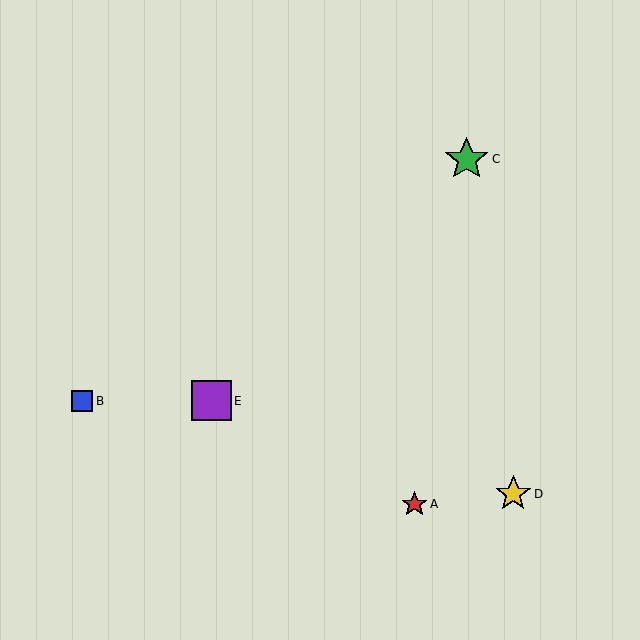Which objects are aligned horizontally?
Objects B, E are aligned horizontally.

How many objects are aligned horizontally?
2 objects (B, E) are aligned horizontally.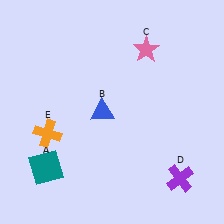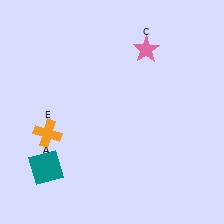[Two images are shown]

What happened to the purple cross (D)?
The purple cross (D) was removed in Image 2. It was in the bottom-right area of Image 1.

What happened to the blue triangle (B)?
The blue triangle (B) was removed in Image 2. It was in the top-left area of Image 1.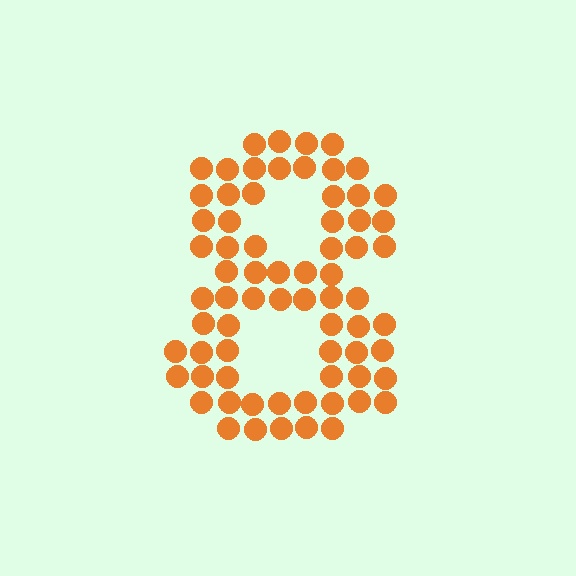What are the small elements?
The small elements are circles.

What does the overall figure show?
The overall figure shows the digit 8.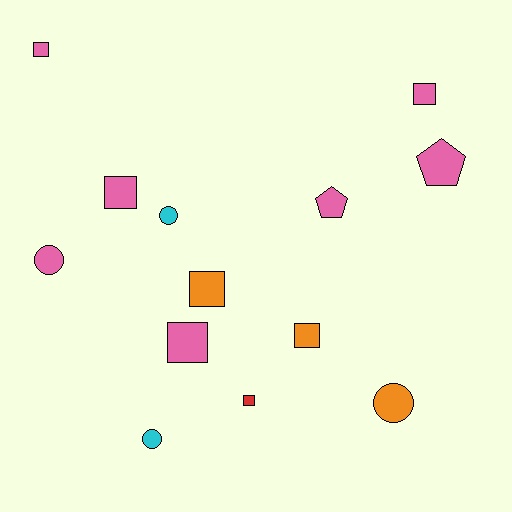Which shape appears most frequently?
Square, with 7 objects.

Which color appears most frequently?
Pink, with 7 objects.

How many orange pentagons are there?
There are no orange pentagons.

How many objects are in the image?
There are 13 objects.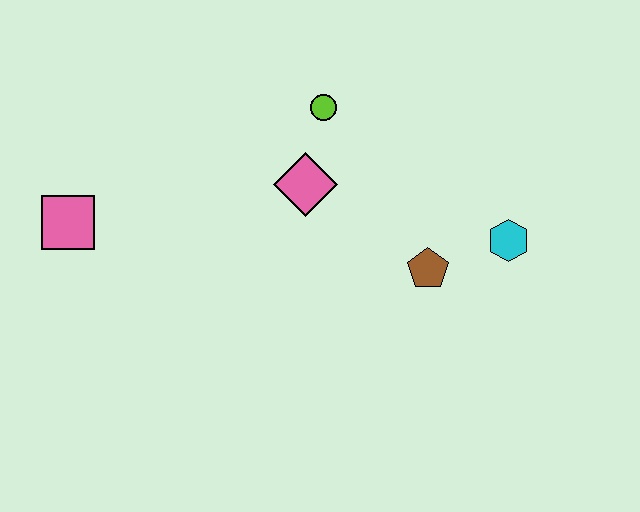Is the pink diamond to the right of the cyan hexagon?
No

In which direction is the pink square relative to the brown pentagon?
The pink square is to the left of the brown pentagon.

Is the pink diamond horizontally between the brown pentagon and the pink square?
Yes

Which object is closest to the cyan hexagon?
The brown pentagon is closest to the cyan hexagon.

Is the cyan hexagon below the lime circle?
Yes